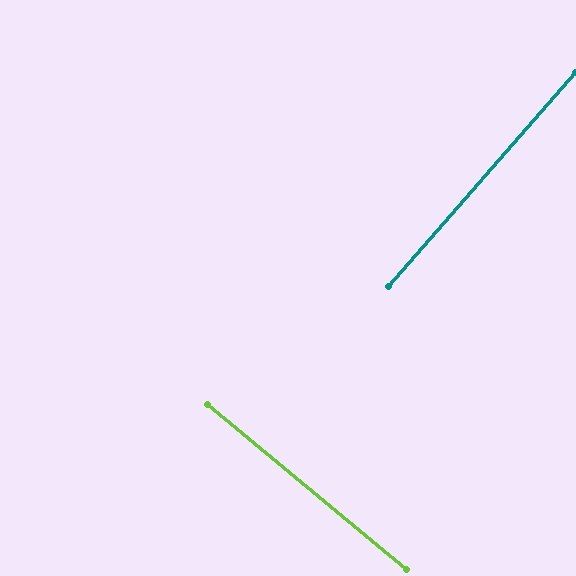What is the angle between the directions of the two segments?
Approximately 88 degrees.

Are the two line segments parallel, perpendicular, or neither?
Perpendicular — they meet at approximately 88°.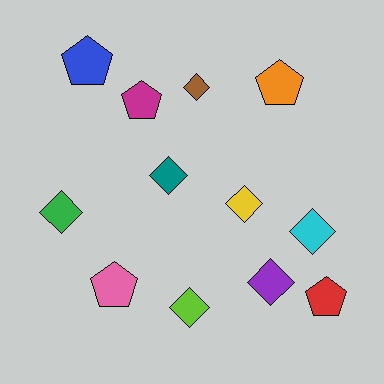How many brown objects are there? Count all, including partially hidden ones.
There is 1 brown object.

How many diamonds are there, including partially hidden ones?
There are 7 diamonds.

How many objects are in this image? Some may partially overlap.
There are 12 objects.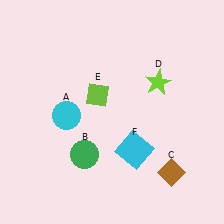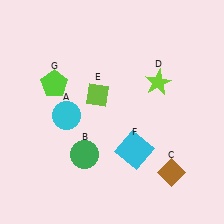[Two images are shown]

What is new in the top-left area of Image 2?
A lime pentagon (G) was added in the top-left area of Image 2.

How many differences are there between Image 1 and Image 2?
There is 1 difference between the two images.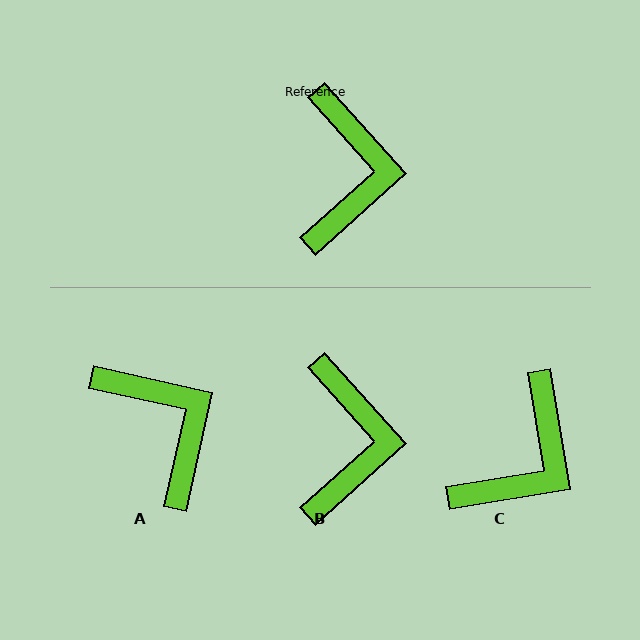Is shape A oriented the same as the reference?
No, it is off by about 36 degrees.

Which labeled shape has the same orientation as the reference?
B.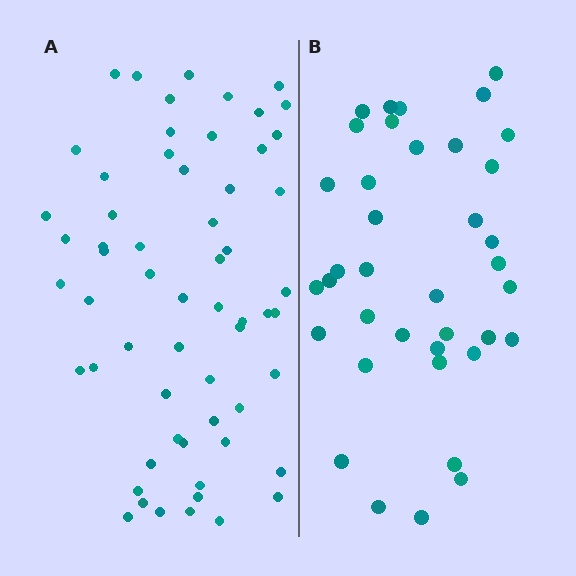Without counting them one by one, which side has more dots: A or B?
Region A (the left region) has more dots.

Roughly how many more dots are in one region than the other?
Region A has approximately 20 more dots than region B.